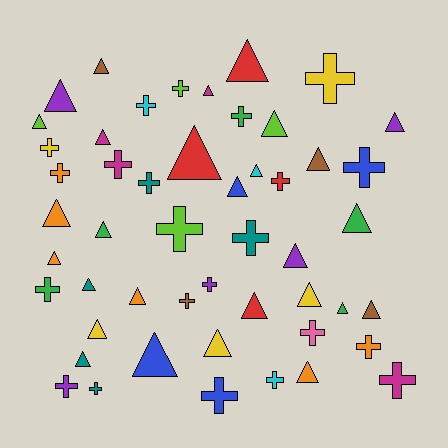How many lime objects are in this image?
There are 4 lime objects.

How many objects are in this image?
There are 50 objects.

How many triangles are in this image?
There are 28 triangles.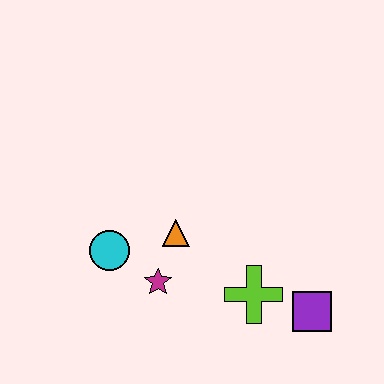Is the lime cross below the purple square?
No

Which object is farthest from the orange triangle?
The purple square is farthest from the orange triangle.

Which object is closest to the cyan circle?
The magenta star is closest to the cyan circle.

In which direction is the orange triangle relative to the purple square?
The orange triangle is to the left of the purple square.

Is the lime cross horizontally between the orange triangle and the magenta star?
No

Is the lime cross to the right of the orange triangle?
Yes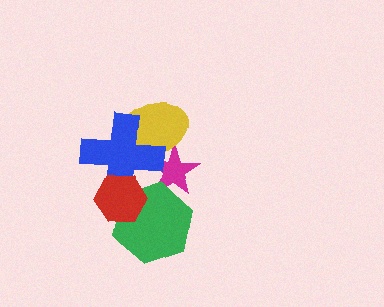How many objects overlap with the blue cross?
4 objects overlap with the blue cross.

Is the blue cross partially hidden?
Yes, it is partially covered by another shape.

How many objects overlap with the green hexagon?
3 objects overlap with the green hexagon.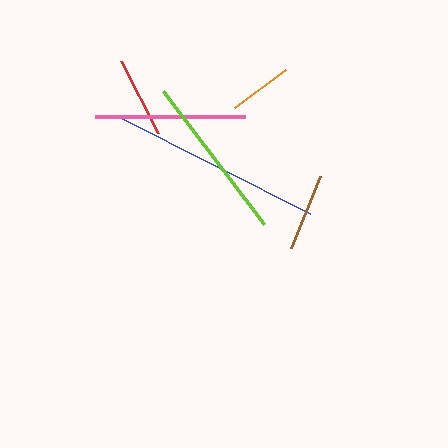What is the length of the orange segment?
The orange segment is approximately 64 pixels long.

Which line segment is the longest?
The blue line is the longest at approximately 213 pixels.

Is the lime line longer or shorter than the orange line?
The lime line is longer than the orange line.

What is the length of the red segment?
The red segment is approximately 80 pixels long.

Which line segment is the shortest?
The orange line is the shortest at approximately 64 pixels.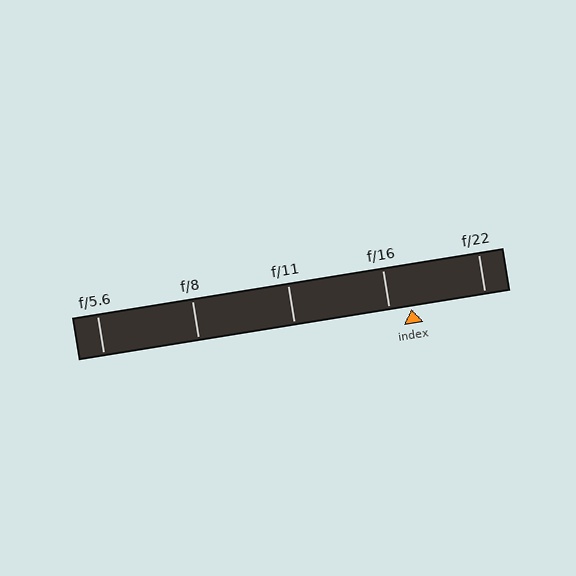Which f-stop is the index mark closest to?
The index mark is closest to f/16.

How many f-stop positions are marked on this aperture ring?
There are 5 f-stop positions marked.